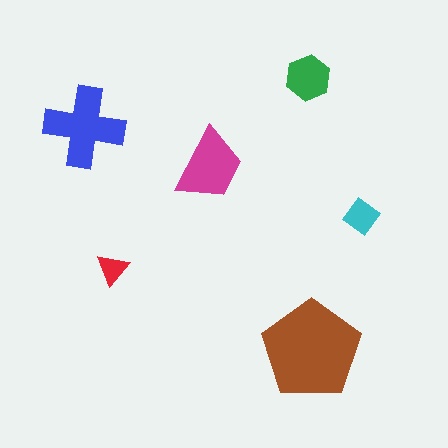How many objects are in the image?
There are 6 objects in the image.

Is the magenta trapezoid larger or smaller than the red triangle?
Larger.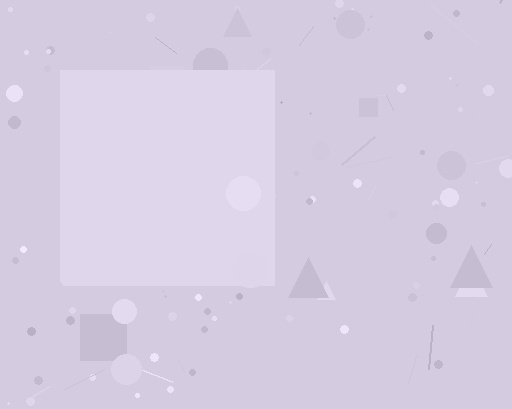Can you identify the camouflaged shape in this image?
The camouflaged shape is a square.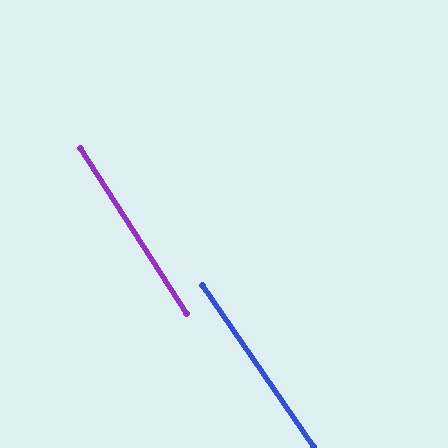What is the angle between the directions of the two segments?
Approximately 2 degrees.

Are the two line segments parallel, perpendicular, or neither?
Parallel — their directions differ by only 1.8°.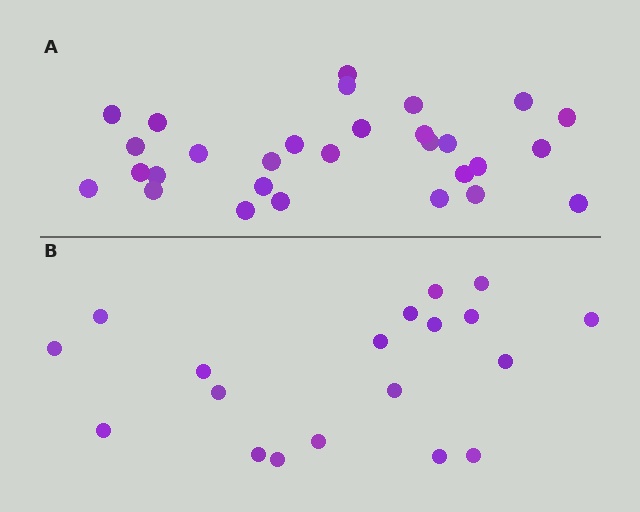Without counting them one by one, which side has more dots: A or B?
Region A (the top region) has more dots.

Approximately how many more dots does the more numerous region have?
Region A has roughly 10 or so more dots than region B.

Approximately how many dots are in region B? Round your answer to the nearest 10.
About 20 dots. (The exact count is 19, which rounds to 20.)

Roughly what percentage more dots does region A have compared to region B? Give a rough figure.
About 55% more.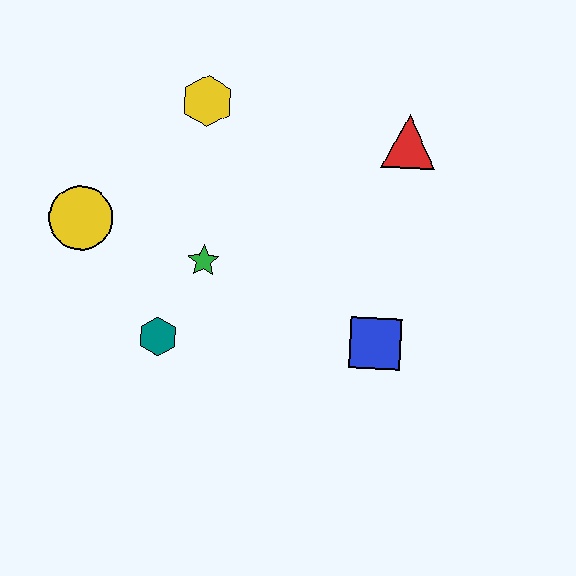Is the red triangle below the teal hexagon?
No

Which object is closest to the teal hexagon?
The green star is closest to the teal hexagon.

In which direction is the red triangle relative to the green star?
The red triangle is to the right of the green star.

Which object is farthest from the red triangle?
The yellow circle is farthest from the red triangle.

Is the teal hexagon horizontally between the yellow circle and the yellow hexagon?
Yes